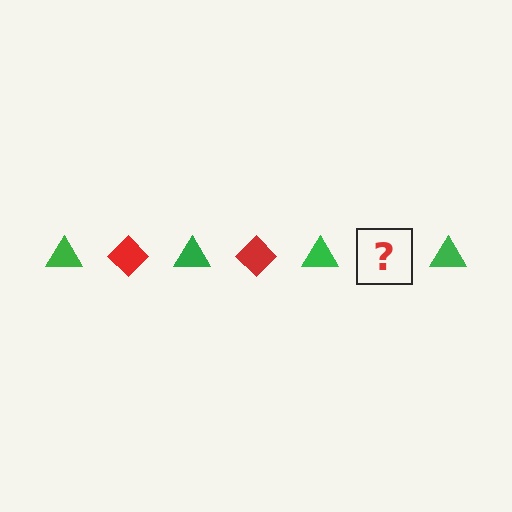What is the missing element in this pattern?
The missing element is a red diamond.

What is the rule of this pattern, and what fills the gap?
The rule is that the pattern alternates between green triangle and red diamond. The gap should be filled with a red diamond.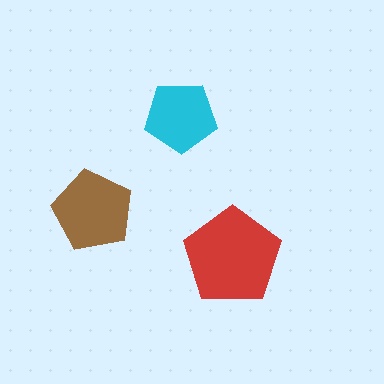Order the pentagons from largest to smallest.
the red one, the brown one, the cyan one.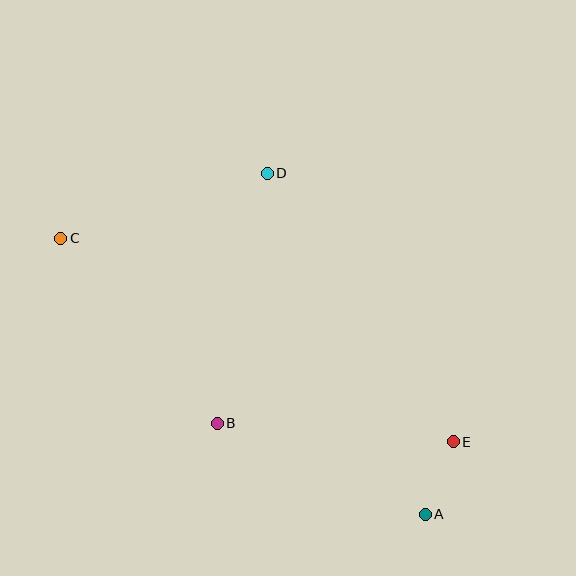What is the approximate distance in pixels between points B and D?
The distance between B and D is approximately 255 pixels.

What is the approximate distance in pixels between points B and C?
The distance between B and C is approximately 242 pixels.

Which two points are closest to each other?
Points A and E are closest to each other.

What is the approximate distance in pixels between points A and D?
The distance between A and D is approximately 376 pixels.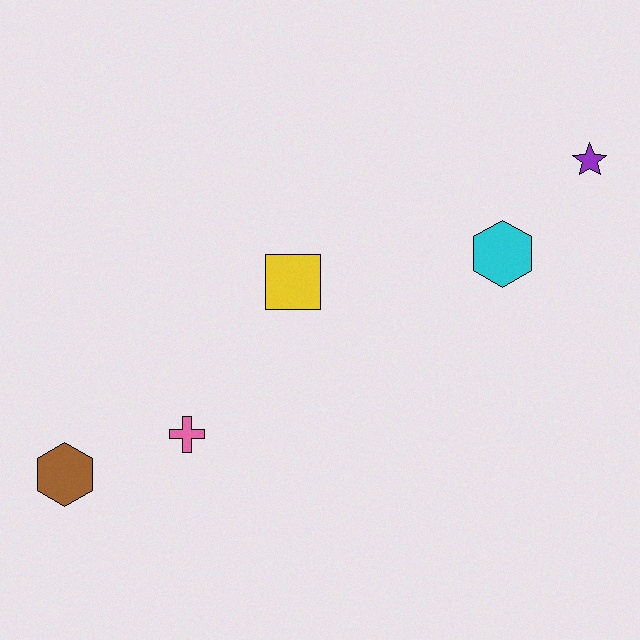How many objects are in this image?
There are 5 objects.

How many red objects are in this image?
There are no red objects.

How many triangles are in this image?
There are no triangles.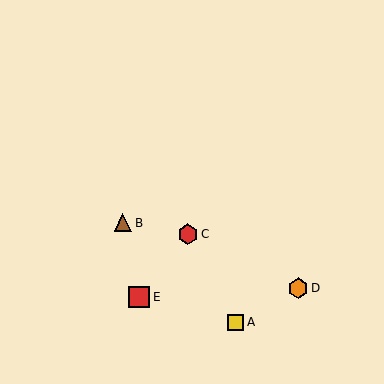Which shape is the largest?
The red square (labeled E) is the largest.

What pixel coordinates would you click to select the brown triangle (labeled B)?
Click at (123, 223) to select the brown triangle B.